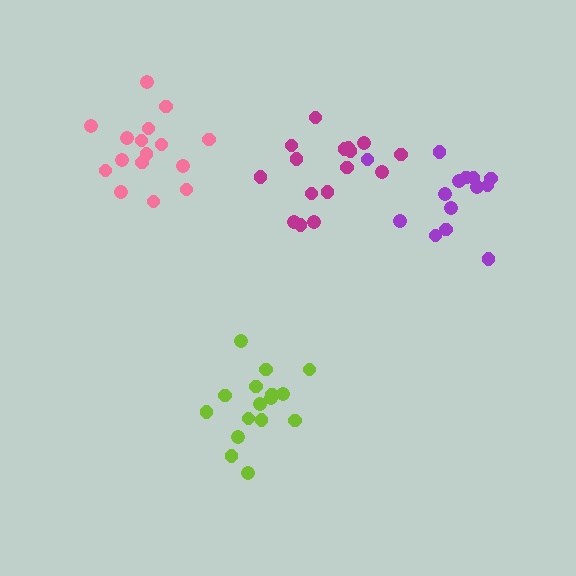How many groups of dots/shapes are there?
There are 4 groups.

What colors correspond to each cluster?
The clusters are colored: magenta, lime, purple, pink.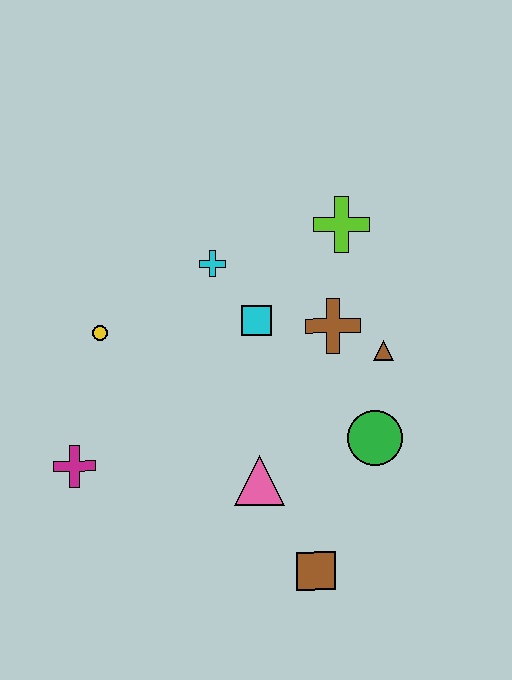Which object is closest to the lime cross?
The brown cross is closest to the lime cross.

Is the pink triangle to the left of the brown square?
Yes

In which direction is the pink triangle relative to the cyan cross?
The pink triangle is below the cyan cross.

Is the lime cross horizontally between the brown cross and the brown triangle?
Yes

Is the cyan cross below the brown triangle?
No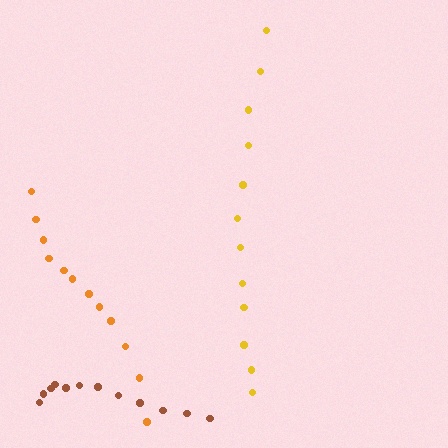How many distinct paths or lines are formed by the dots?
There are 3 distinct paths.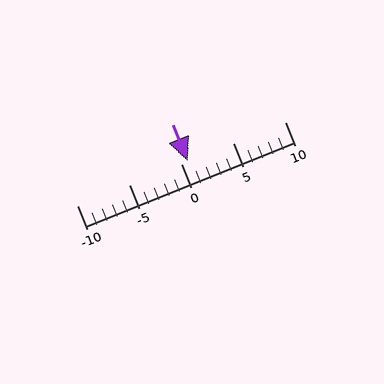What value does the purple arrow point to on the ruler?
The purple arrow points to approximately 1.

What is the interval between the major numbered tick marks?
The major tick marks are spaced 5 units apart.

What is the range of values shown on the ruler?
The ruler shows values from -10 to 10.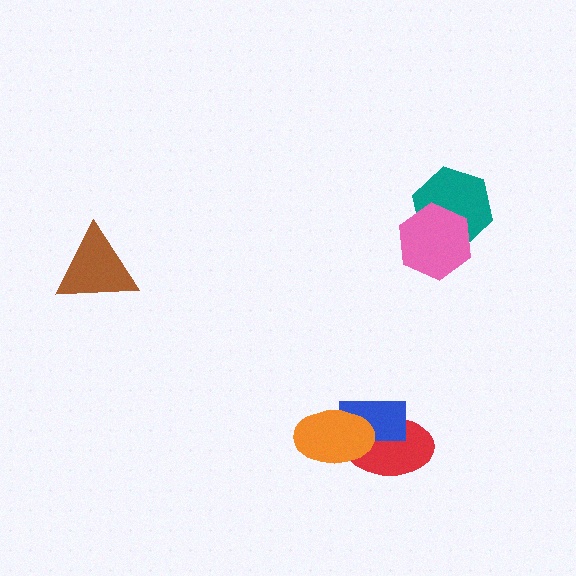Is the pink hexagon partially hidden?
No, no other shape covers it.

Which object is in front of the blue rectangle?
The orange ellipse is in front of the blue rectangle.